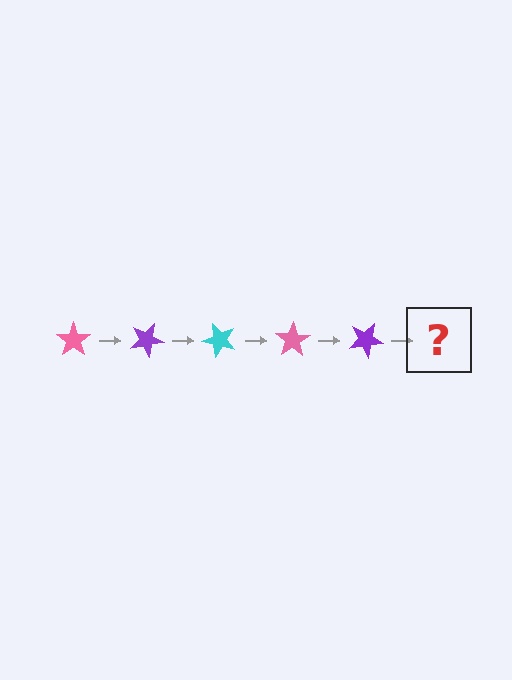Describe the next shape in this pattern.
It should be a cyan star, rotated 125 degrees from the start.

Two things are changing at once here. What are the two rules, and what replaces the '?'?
The two rules are that it rotates 25 degrees each step and the color cycles through pink, purple, and cyan. The '?' should be a cyan star, rotated 125 degrees from the start.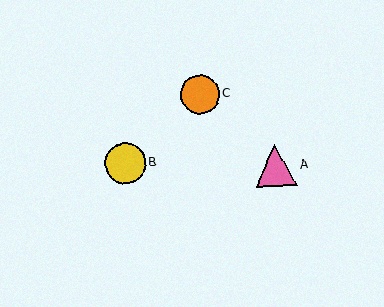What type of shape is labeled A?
Shape A is a pink triangle.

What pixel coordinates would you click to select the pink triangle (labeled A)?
Click at (276, 165) to select the pink triangle A.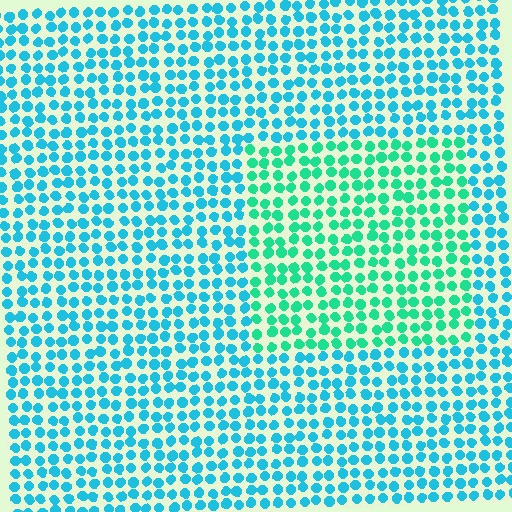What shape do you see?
I see a rectangle.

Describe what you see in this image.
The image is filled with small cyan elements in a uniform arrangement. A rectangle-shaped region is visible where the elements are tinted to a slightly different hue, forming a subtle color boundary.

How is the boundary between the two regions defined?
The boundary is defined purely by a slight shift in hue (about 34 degrees). Spacing, size, and orientation are identical on both sides.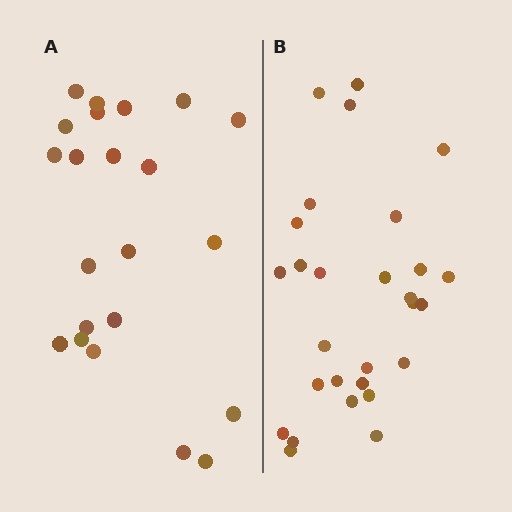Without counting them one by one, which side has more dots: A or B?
Region B (the right region) has more dots.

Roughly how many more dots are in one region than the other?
Region B has about 6 more dots than region A.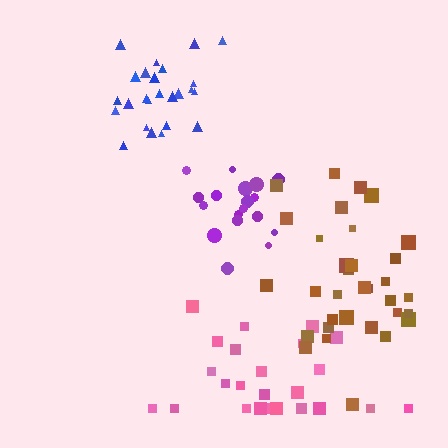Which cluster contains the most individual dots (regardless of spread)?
Brown (33).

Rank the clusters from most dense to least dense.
blue, purple, brown, pink.